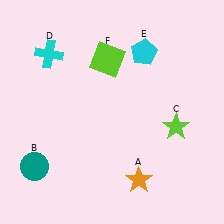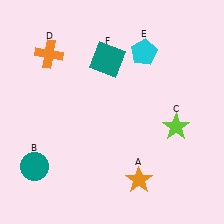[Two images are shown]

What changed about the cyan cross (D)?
In Image 1, D is cyan. In Image 2, it changed to orange.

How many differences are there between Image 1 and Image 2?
There are 2 differences between the two images.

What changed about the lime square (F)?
In Image 1, F is lime. In Image 2, it changed to teal.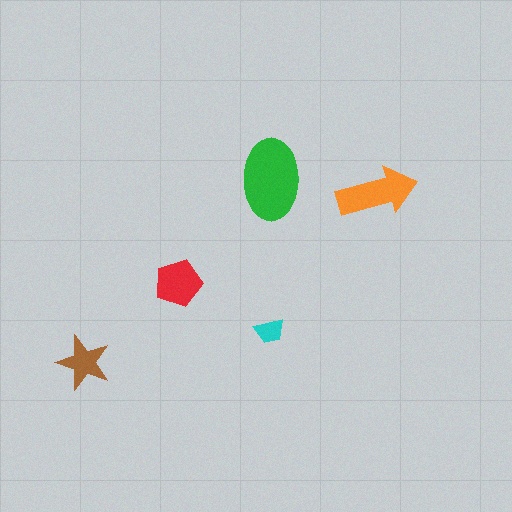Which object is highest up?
The green ellipse is topmost.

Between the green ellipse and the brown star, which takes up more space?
The green ellipse.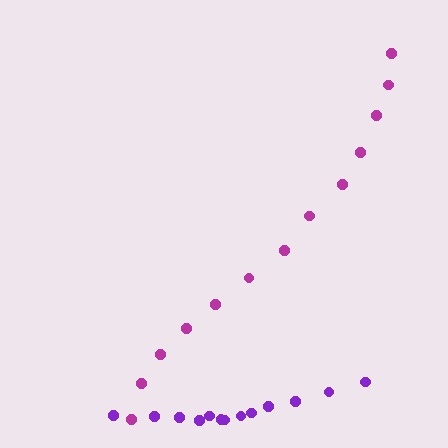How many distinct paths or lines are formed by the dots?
There are 2 distinct paths.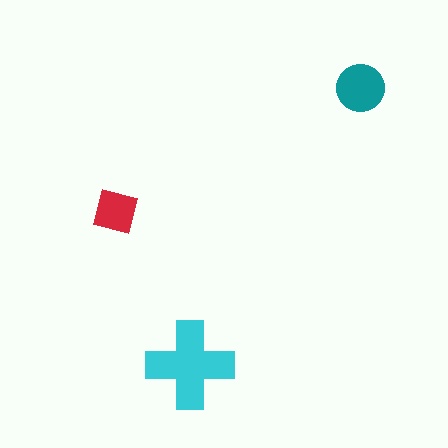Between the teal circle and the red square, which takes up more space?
The teal circle.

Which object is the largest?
The cyan cross.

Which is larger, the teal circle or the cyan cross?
The cyan cross.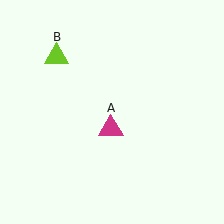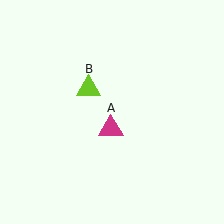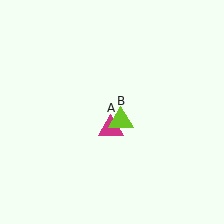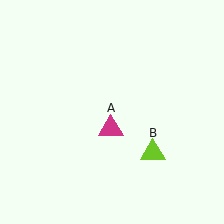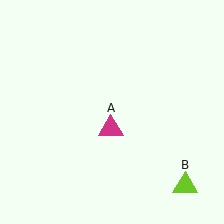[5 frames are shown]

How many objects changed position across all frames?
1 object changed position: lime triangle (object B).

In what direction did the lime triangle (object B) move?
The lime triangle (object B) moved down and to the right.